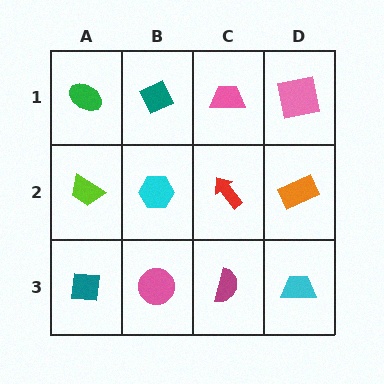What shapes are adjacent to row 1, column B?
A cyan hexagon (row 2, column B), a green ellipse (row 1, column A), a pink trapezoid (row 1, column C).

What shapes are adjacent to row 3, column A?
A lime trapezoid (row 2, column A), a pink circle (row 3, column B).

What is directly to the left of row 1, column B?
A green ellipse.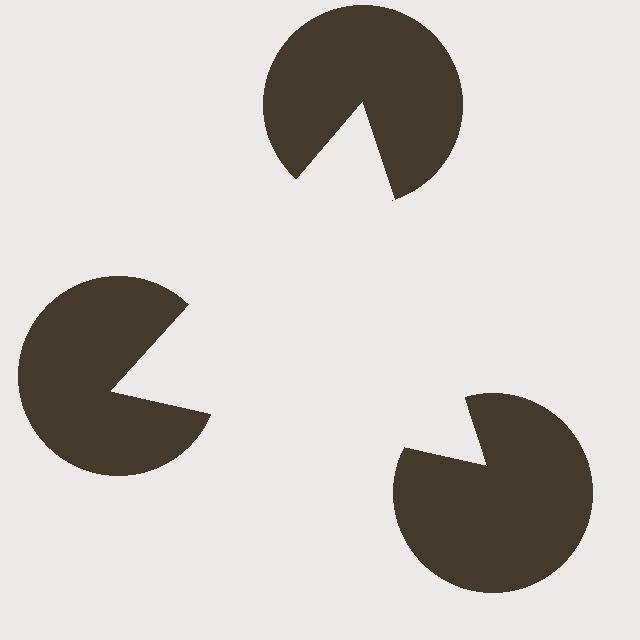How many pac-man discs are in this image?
There are 3 — one at each vertex of the illusory triangle.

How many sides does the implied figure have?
3 sides.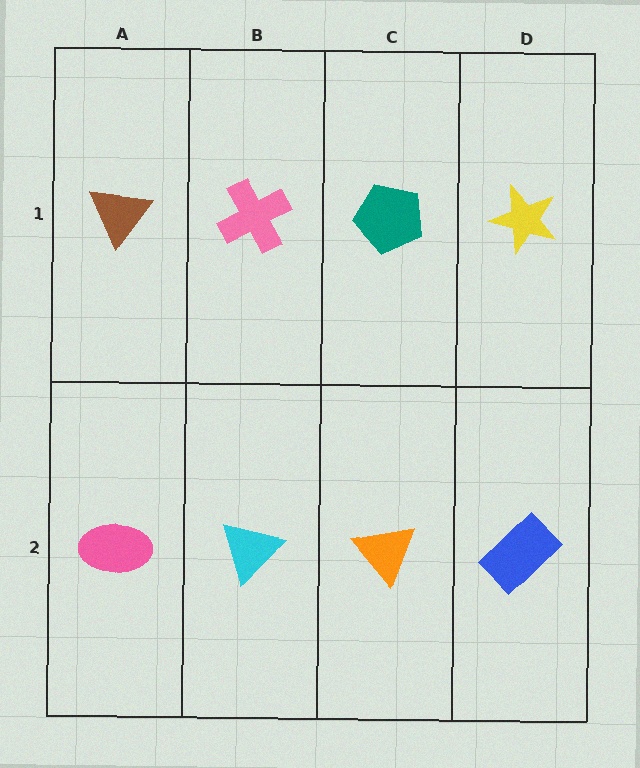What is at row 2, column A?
A pink ellipse.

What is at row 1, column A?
A brown triangle.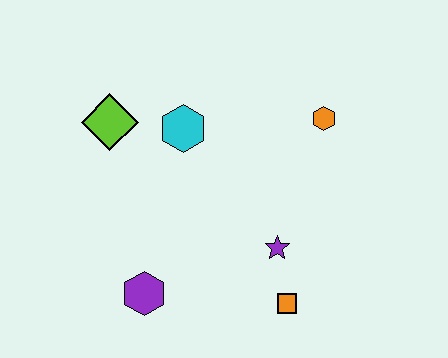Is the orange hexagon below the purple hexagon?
No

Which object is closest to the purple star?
The orange square is closest to the purple star.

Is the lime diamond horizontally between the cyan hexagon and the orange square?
No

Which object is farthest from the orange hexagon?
The purple hexagon is farthest from the orange hexagon.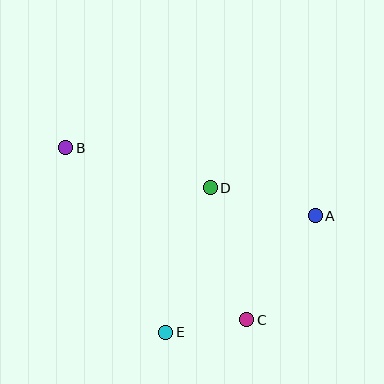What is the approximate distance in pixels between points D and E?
The distance between D and E is approximately 151 pixels.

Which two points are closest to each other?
Points C and E are closest to each other.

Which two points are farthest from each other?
Points A and B are farthest from each other.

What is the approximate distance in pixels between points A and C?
The distance between A and C is approximately 125 pixels.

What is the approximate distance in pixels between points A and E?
The distance between A and E is approximately 190 pixels.